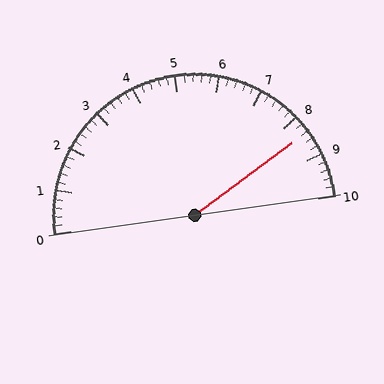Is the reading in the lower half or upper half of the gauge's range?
The reading is in the upper half of the range (0 to 10).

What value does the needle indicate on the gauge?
The needle indicates approximately 8.4.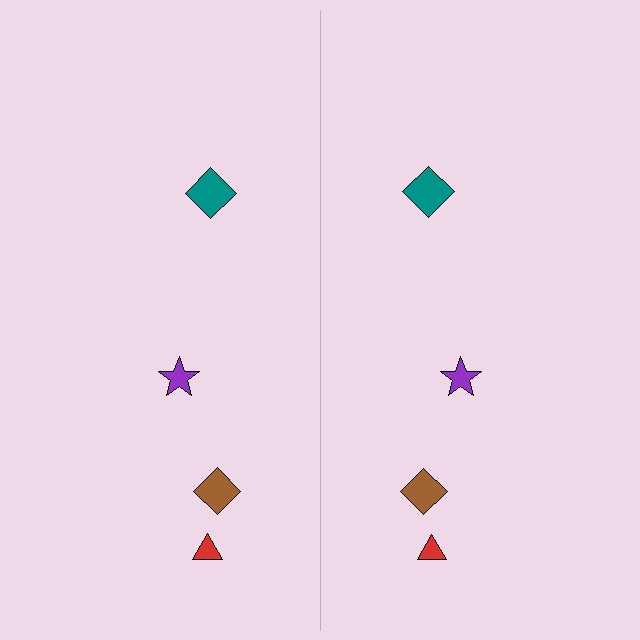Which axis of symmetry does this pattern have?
The pattern has a vertical axis of symmetry running through the center of the image.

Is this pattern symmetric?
Yes, this pattern has bilateral (reflection) symmetry.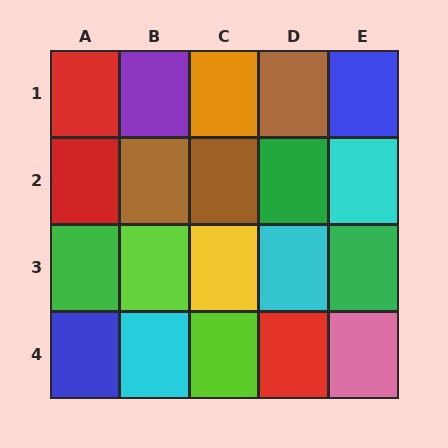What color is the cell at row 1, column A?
Red.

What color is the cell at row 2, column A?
Red.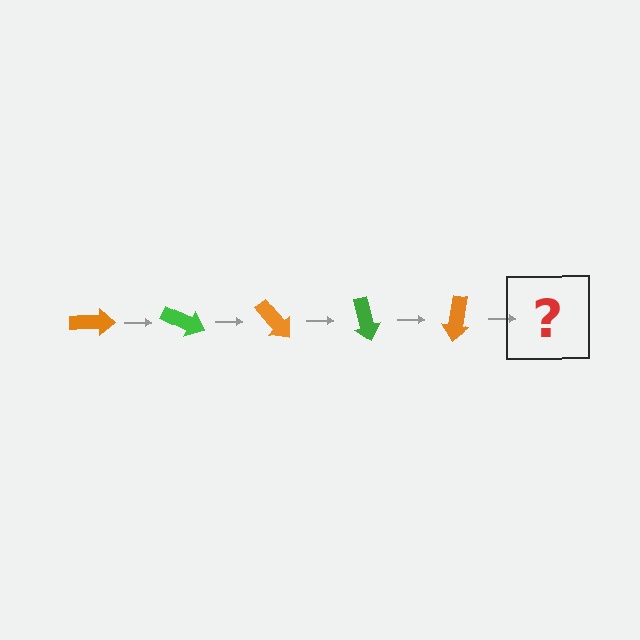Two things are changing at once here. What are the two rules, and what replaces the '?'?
The two rules are that it rotates 25 degrees each step and the color cycles through orange and green. The '?' should be a green arrow, rotated 125 degrees from the start.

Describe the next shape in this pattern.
It should be a green arrow, rotated 125 degrees from the start.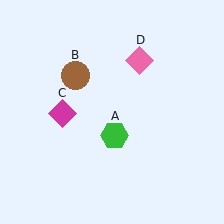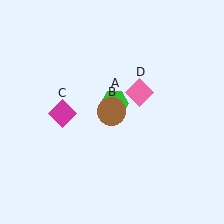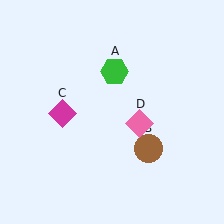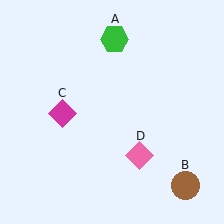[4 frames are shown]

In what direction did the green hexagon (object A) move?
The green hexagon (object A) moved up.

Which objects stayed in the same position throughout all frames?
Magenta diamond (object C) remained stationary.